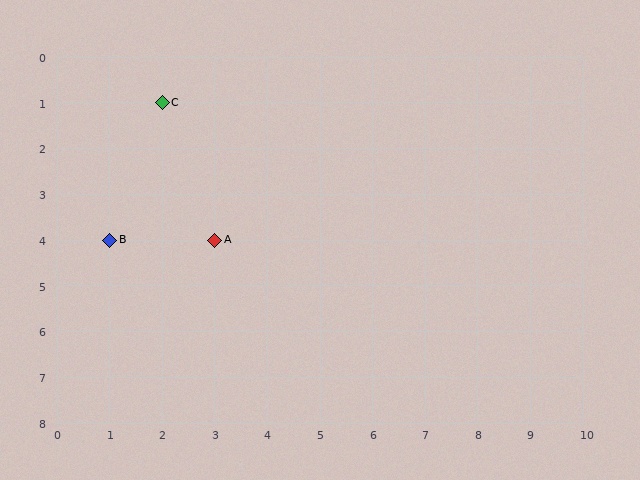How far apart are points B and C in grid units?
Points B and C are 1 column and 3 rows apart (about 3.2 grid units diagonally).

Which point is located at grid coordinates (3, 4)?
Point A is at (3, 4).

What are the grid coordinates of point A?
Point A is at grid coordinates (3, 4).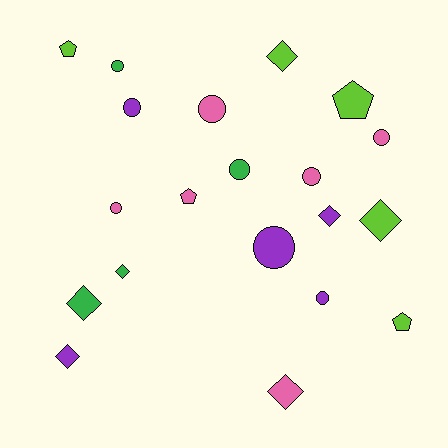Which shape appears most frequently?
Circle, with 9 objects.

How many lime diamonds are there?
There are 2 lime diamonds.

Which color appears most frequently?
Pink, with 6 objects.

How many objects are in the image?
There are 20 objects.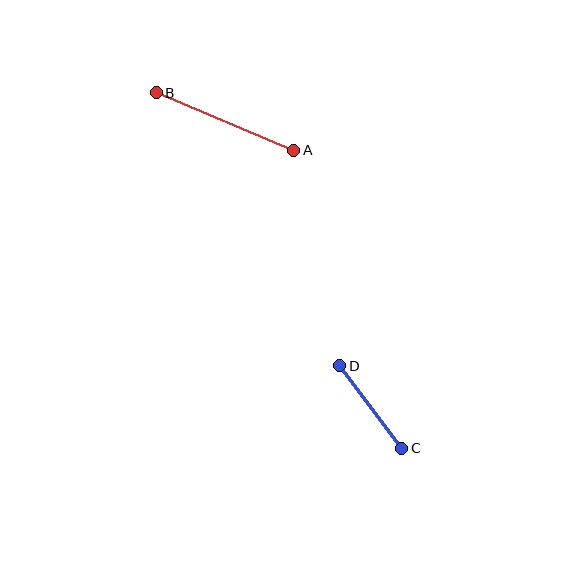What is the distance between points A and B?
The distance is approximately 149 pixels.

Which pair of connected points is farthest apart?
Points A and B are farthest apart.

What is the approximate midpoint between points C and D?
The midpoint is at approximately (371, 407) pixels.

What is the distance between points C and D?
The distance is approximately 103 pixels.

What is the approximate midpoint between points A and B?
The midpoint is at approximately (225, 122) pixels.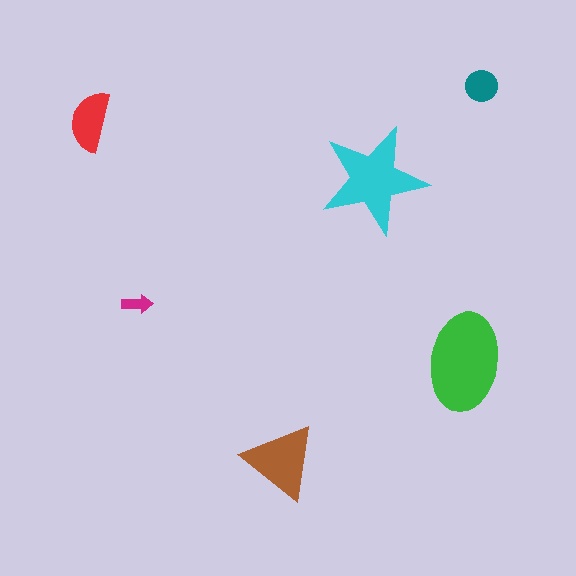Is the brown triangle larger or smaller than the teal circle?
Larger.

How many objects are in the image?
There are 6 objects in the image.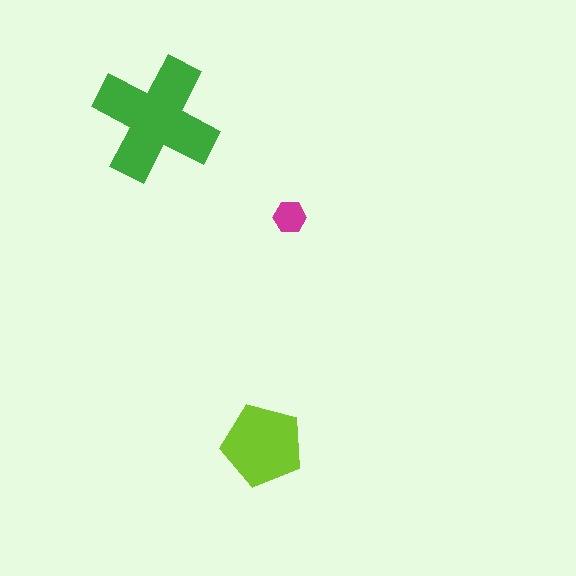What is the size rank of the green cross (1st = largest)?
1st.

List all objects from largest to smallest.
The green cross, the lime pentagon, the magenta hexagon.